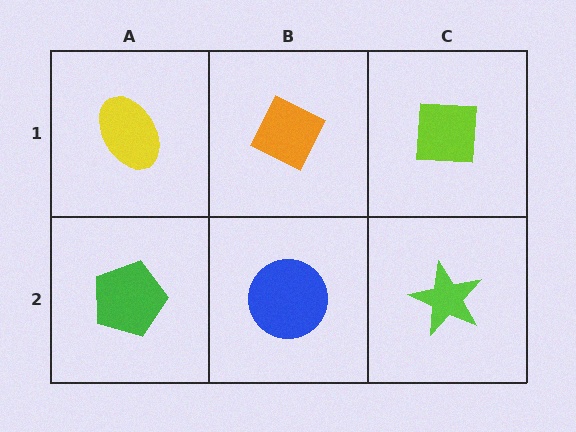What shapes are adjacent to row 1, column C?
A lime star (row 2, column C), an orange diamond (row 1, column B).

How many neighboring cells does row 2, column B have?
3.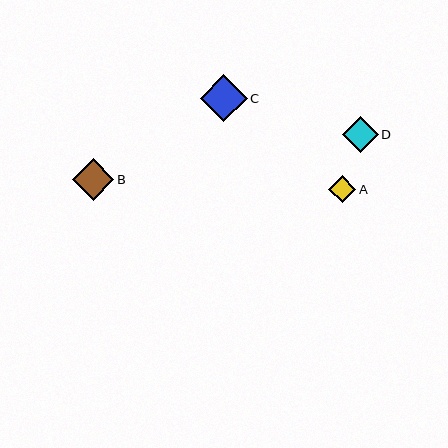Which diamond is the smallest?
Diamond A is the smallest with a size of approximately 27 pixels.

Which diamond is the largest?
Diamond C is the largest with a size of approximately 47 pixels.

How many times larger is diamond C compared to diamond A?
Diamond C is approximately 1.7 times the size of diamond A.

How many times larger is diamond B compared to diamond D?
Diamond B is approximately 1.2 times the size of diamond D.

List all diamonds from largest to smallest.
From largest to smallest: C, B, D, A.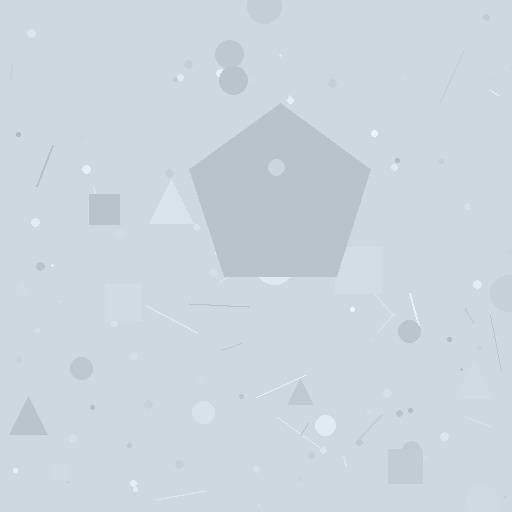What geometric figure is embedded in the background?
A pentagon is embedded in the background.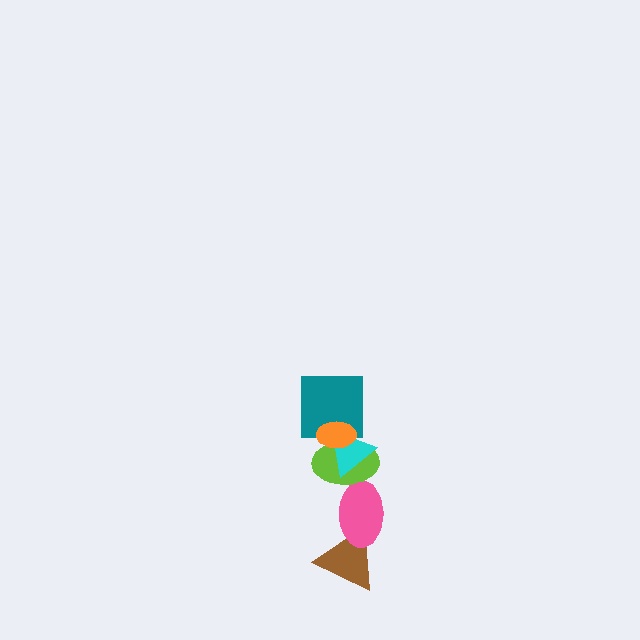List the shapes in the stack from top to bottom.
From top to bottom: the orange ellipse, the teal square, the cyan triangle, the lime ellipse, the pink ellipse, the brown triangle.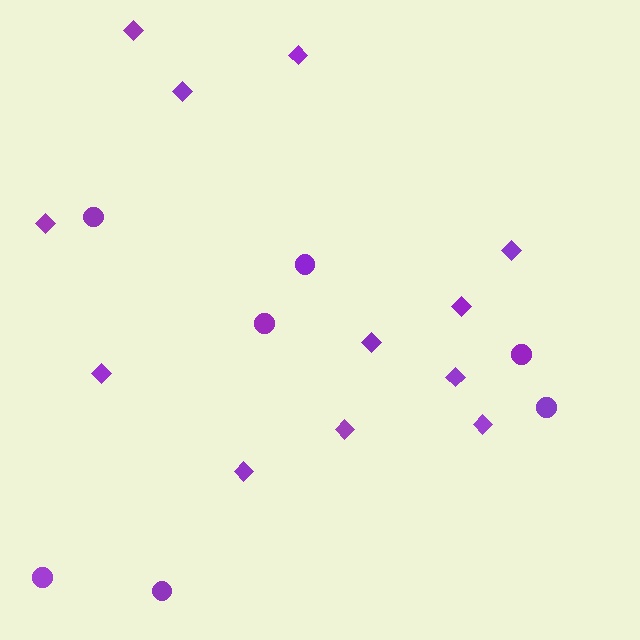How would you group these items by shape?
There are 2 groups: one group of circles (7) and one group of diamonds (12).